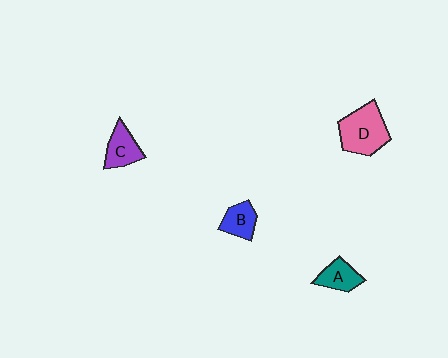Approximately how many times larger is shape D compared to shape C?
Approximately 1.7 times.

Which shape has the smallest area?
Shape B (blue).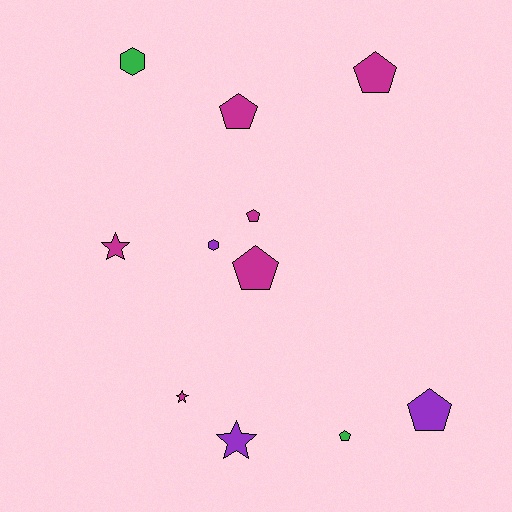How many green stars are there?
There are no green stars.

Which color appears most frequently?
Magenta, with 6 objects.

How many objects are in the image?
There are 11 objects.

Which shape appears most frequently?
Pentagon, with 6 objects.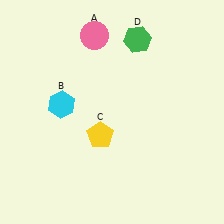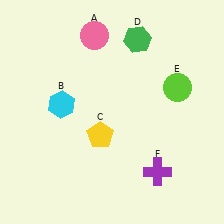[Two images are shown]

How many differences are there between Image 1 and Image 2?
There are 2 differences between the two images.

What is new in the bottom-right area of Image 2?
A purple cross (F) was added in the bottom-right area of Image 2.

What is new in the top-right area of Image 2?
A lime circle (E) was added in the top-right area of Image 2.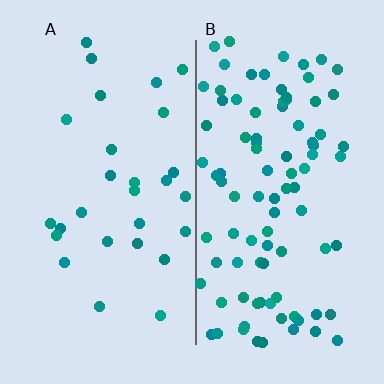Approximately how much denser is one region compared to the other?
Approximately 3.3× — region B over region A.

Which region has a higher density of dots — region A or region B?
B (the right).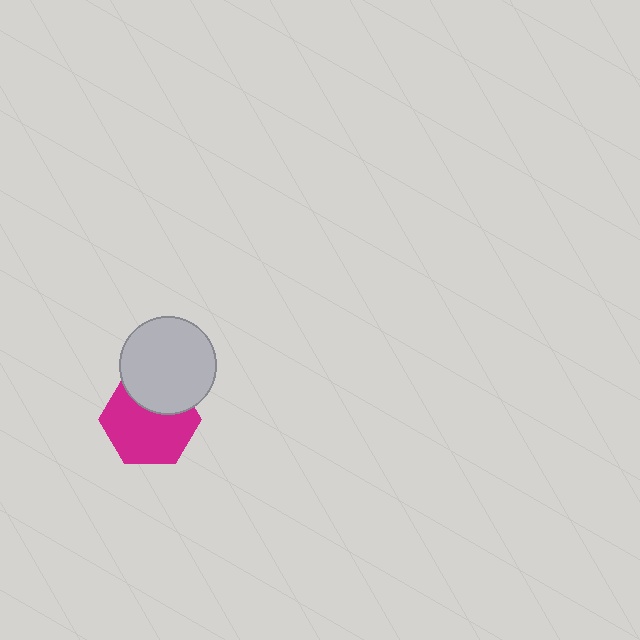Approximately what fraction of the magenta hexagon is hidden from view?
Roughly 31% of the magenta hexagon is hidden behind the light gray circle.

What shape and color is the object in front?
The object in front is a light gray circle.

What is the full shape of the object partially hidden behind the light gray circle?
The partially hidden object is a magenta hexagon.